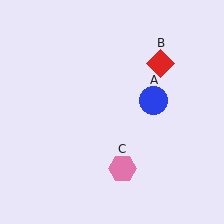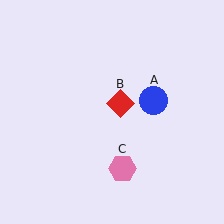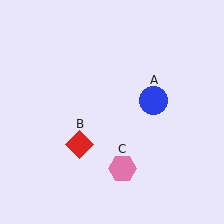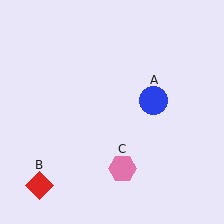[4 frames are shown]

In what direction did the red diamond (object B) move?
The red diamond (object B) moved down and to the left.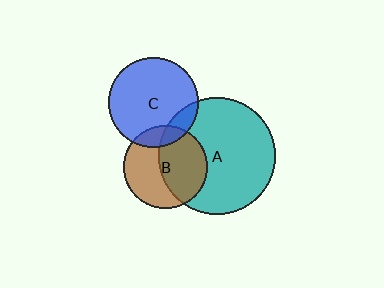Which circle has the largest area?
Circle A (teal).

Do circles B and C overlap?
Yes.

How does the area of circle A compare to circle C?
Approximately 1.7 times.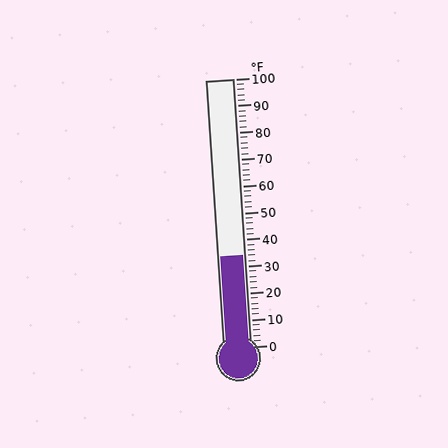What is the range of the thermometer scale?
The thermometer scale ranges from 0°F to 100°F.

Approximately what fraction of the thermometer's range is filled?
The thermometer is filled to approximately 35% of its range.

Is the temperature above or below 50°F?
The temperature is below 50°F.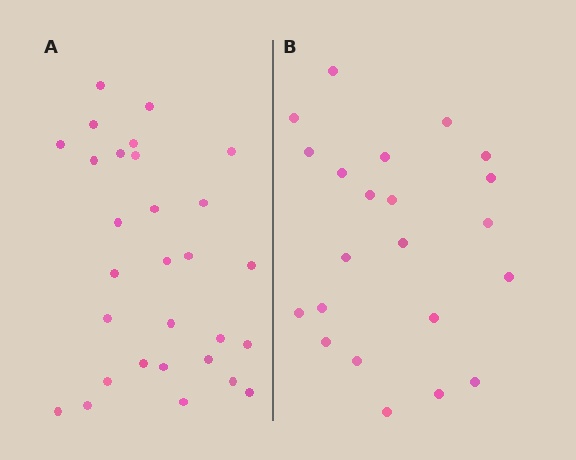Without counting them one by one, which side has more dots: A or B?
Region A (the left region) has more dots.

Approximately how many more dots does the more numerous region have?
Region A has roughly 8 or so more dots than region B.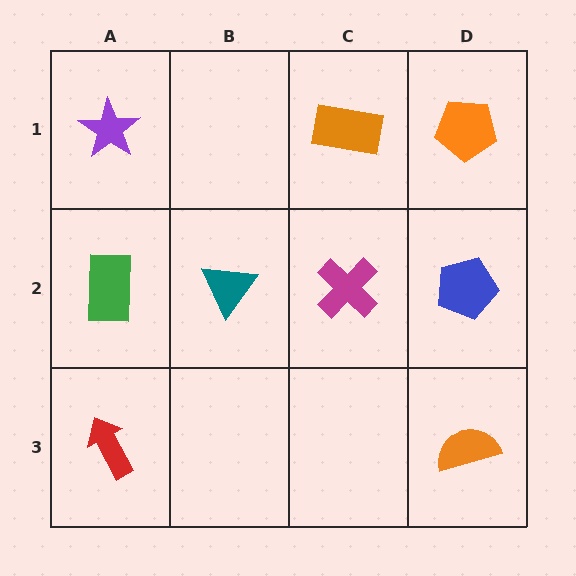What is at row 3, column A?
A red arrow.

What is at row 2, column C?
A magenta cross.